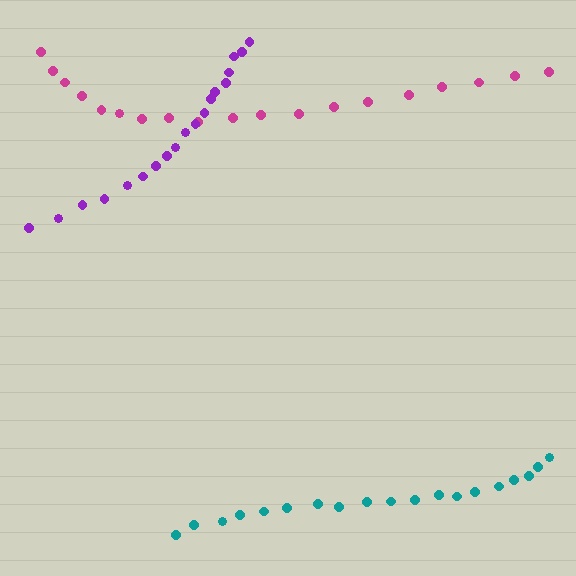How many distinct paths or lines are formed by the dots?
There are 3 distinct paths.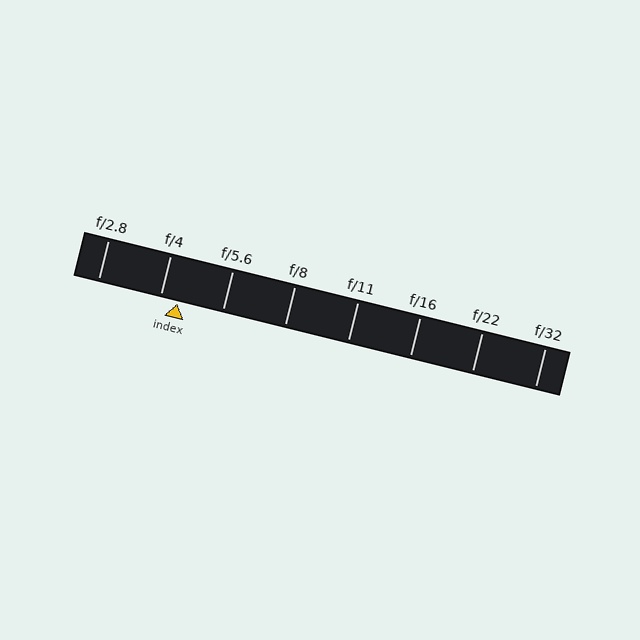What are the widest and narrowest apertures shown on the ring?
The widest aperture shown is f/2.8 and the narrowest is f/32.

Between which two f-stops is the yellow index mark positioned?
The index mark is between f/4 and f/5.6.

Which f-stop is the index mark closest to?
The index mark is closest to f/4.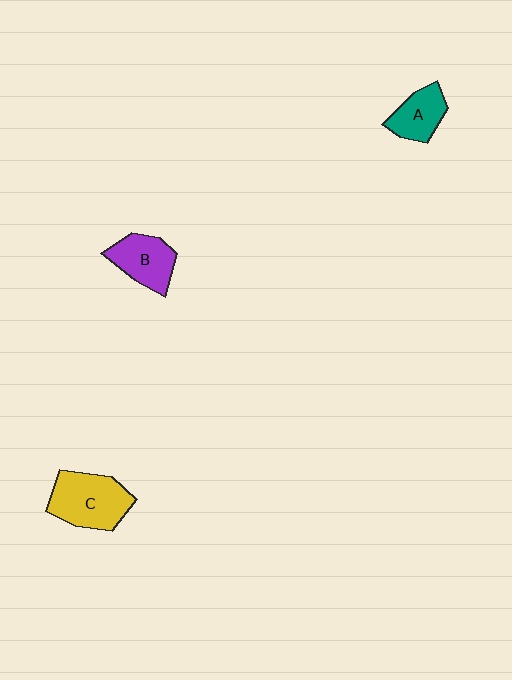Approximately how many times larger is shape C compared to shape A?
Approximately 1.7 times.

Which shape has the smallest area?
Shape A (teal).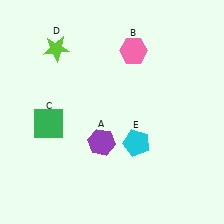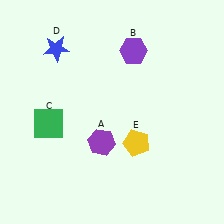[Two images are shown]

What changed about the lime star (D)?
In Image 1, D is lime. In Image 2, it changed to blue.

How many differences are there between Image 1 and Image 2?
There are 3 differences between the two images.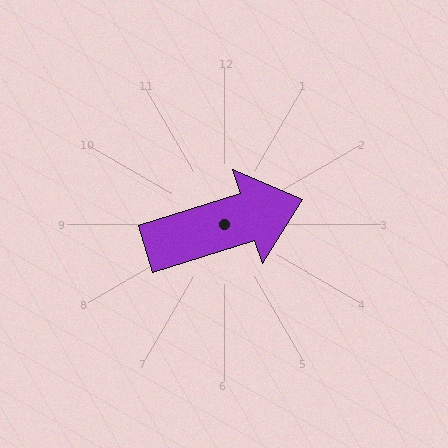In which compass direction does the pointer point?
East.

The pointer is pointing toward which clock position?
Roughly 2 o'clock.